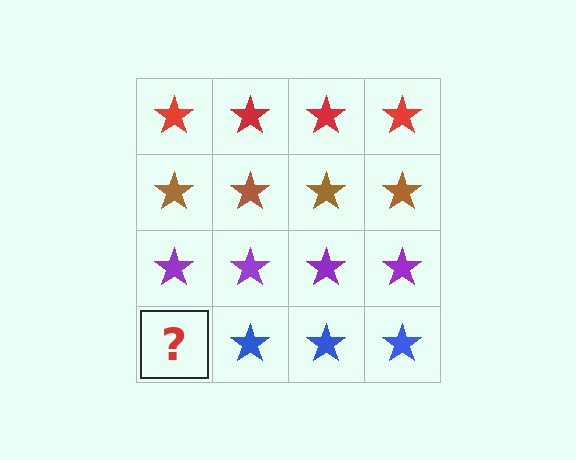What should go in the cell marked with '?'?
The missing cell should contain a blue star.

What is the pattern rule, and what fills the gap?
The rule is that each row has a consistent color. The gap should be filled with a blue star.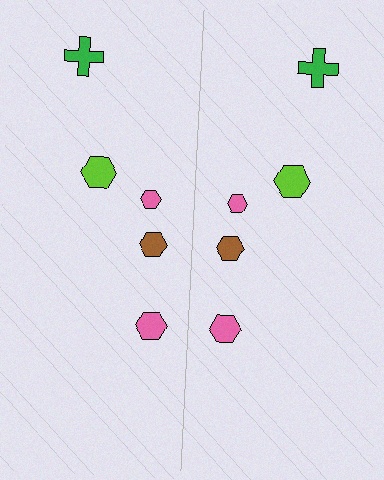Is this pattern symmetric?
Yes, this pattern has bilateral (reflection) symmetry.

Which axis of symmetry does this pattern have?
The pattern has a vertical axis of symmetry running through the center of the image.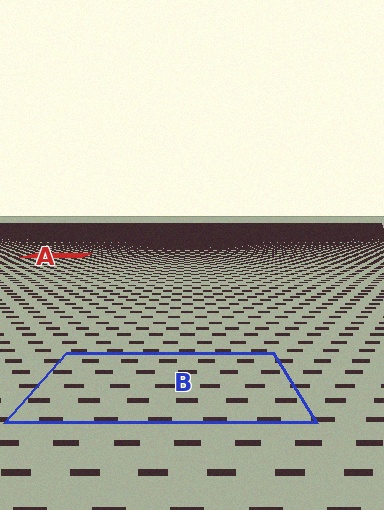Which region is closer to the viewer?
Region B is closer. The texture elements there are larger and more spread out.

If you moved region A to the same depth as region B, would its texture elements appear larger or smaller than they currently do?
They would appear larger. At a closer depth, the same texture elements are projected at a bigger on-screen size.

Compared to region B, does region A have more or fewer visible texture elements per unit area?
Region A has more texture elements per unit area — they are packed more densely because it is farther away.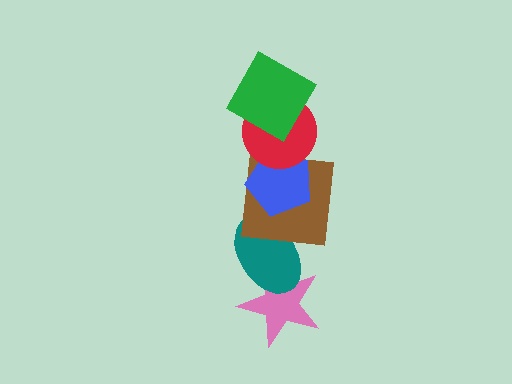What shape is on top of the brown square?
The blue pentagon is on top of the brown square.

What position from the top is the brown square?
The brown square is 4th from the top.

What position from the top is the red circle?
The red circle is 2nd from the top.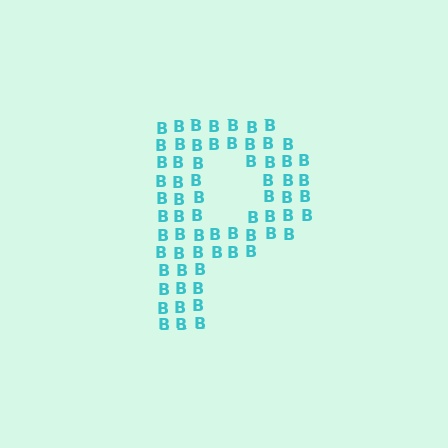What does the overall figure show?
The overall figure shows the letter P.